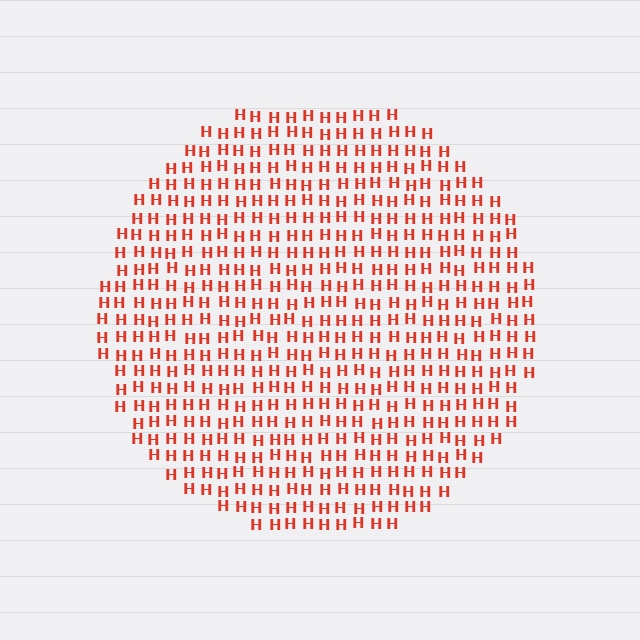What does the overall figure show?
The overall figure shows a circle.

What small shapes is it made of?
It is made of small letter H's.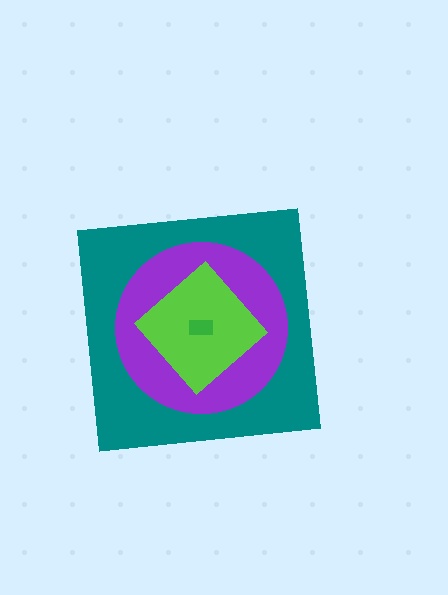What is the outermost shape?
The teal square.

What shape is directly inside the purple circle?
The lime diamond.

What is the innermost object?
The green rectangle.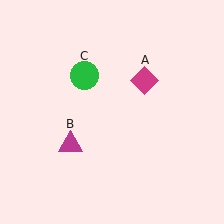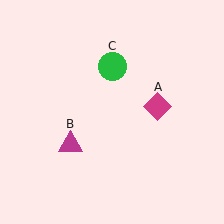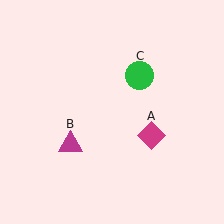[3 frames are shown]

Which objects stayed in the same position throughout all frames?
Magenta triangle (object B) remained stationary.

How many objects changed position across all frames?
2 objects changed position: magenta diamond (object A), green circle (object C).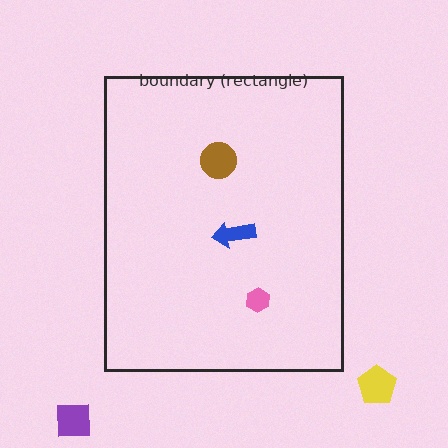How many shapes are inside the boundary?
3 inside, 2 outside.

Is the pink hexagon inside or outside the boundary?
Inside.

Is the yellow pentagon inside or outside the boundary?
Outside.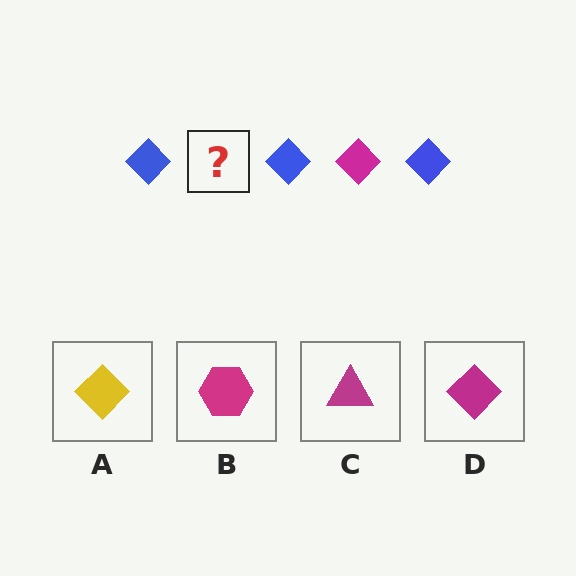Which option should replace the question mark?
Option D.